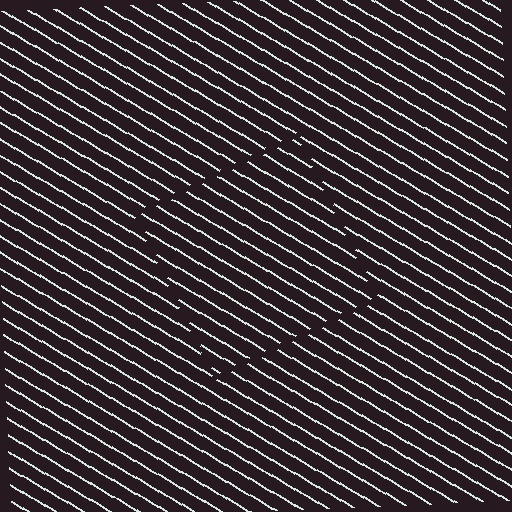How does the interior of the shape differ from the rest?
The interior of the shape contains the same grating, shifted by half a period — the contour is defined by the phase discontinuity where line-ends from the inner and outer gratings abut.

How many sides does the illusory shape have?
4 sides — the line-ends trace a square.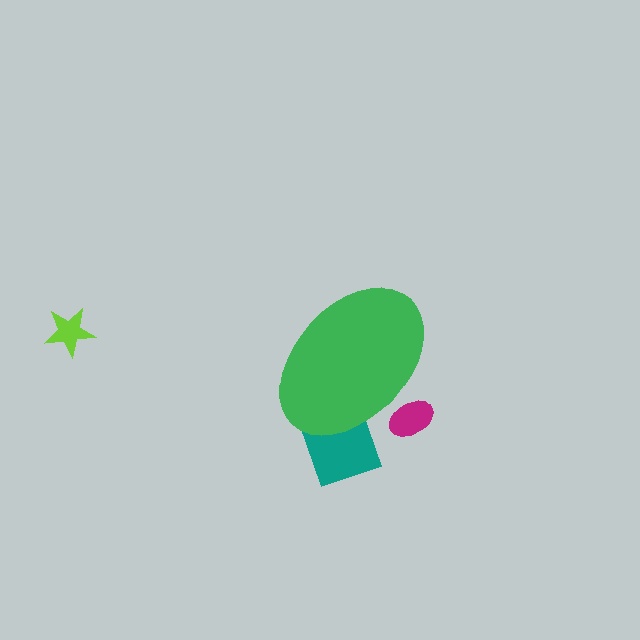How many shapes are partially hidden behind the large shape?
2 shapes are partially hidden.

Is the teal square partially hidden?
Yes, the teal square is partially hidden behind the green ellipse.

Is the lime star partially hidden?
No, the lime star is fully visible.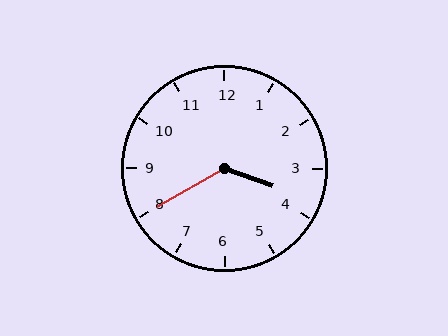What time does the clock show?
3:40.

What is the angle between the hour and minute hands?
Approximately 130 degrees.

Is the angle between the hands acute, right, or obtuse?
It is obtuse.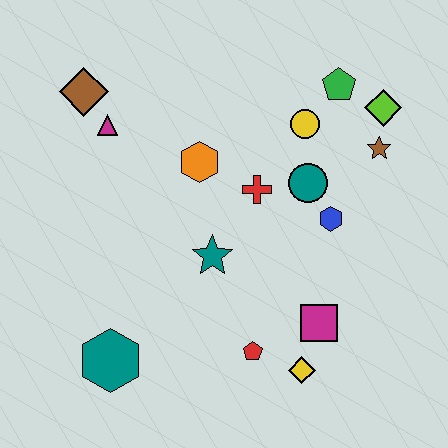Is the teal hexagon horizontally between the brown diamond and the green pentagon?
Yes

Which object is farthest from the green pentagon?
The teal hexagon is farthest from the green pentagon.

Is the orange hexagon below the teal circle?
No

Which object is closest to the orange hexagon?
The red cross is closest to the orange hexagon.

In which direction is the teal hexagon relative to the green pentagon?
The teal hexagon is below the green pentagon.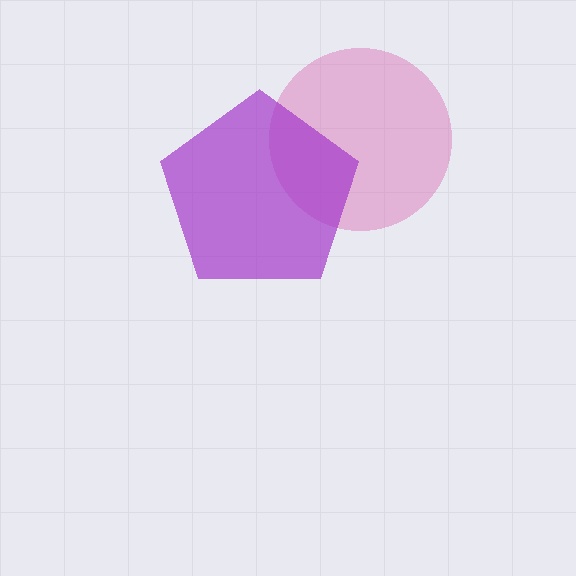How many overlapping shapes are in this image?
There are 2 overlapping shapes in the image.